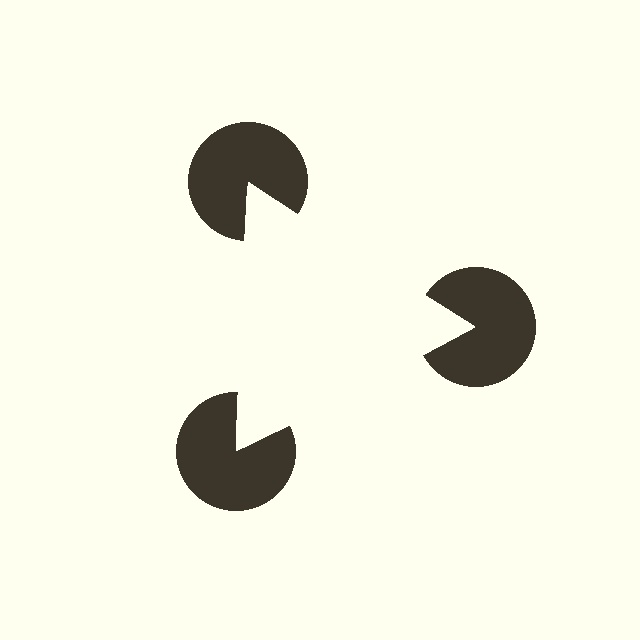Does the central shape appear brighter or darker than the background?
It typically appears slightly brighter than the background, even though no actual brightness change is drawn.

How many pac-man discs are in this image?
There are 3 — one at each vertex of the illusory triangle.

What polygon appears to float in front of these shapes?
An illusory triangle — its edges are inferred from the aligned wedge cuts in the pac-man discs, not physically drawn.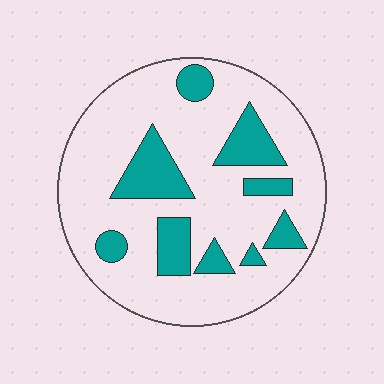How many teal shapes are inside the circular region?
9.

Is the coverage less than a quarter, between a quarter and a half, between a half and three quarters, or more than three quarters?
Less than a quarter.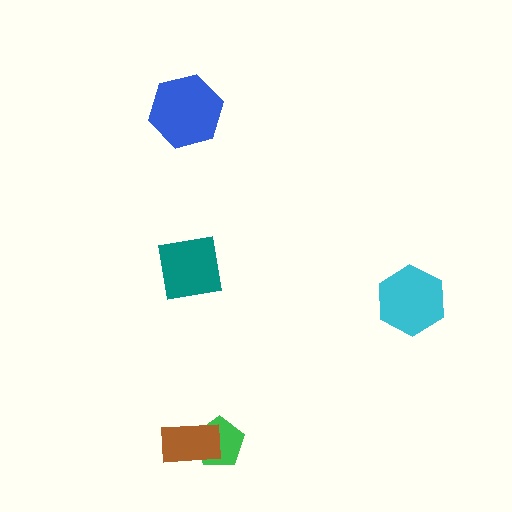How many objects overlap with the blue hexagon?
0 objects overlap with the blue hexagon.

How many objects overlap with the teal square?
0 objects overlap with the teal square.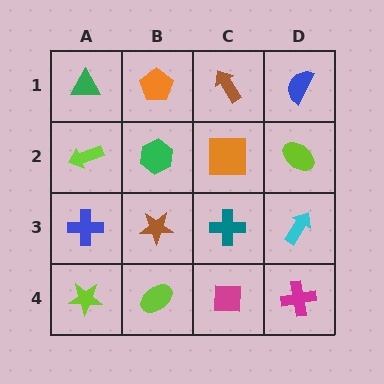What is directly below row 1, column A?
A lime arrow.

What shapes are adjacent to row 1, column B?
A green hexagon (row 2, column B), a green triangle (row 1, column A), a brown arrow (row 1, column C).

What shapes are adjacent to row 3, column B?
A green hexagon (row 2, column B), a lime ellipse (row 4, column B), a blue cross (row 3, column A), a teal cross (row 3, column C).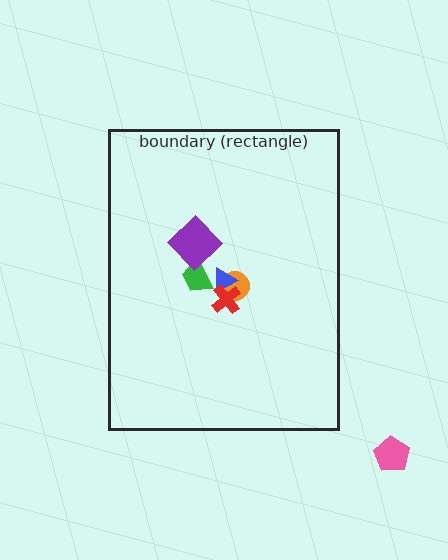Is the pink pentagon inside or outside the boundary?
Outside.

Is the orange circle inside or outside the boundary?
Inside.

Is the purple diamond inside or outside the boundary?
Inside.